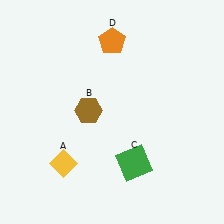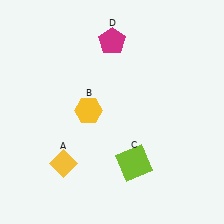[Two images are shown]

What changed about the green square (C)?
In Image 1, C is green. In Image 2, it changed to lime.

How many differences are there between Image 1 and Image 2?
There are 3 differences between the two images.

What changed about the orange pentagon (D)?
In Image 1, D is orange. In Image 2, it changed to magenta.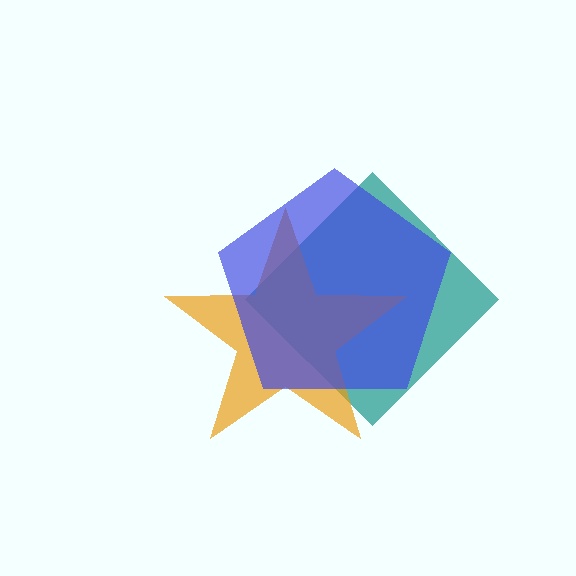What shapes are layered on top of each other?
The layered shapes are: a teal diamond, an orange star, a blue pentagon.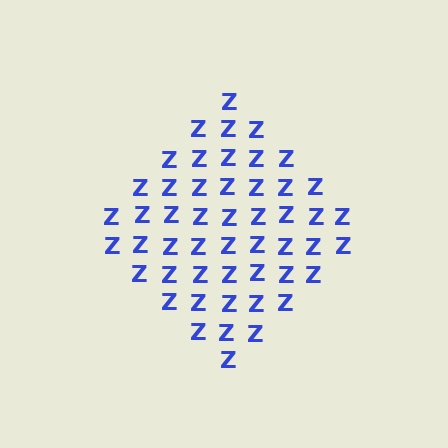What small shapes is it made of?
It is made of small letter Z's.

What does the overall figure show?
The overall figure shows a diamond.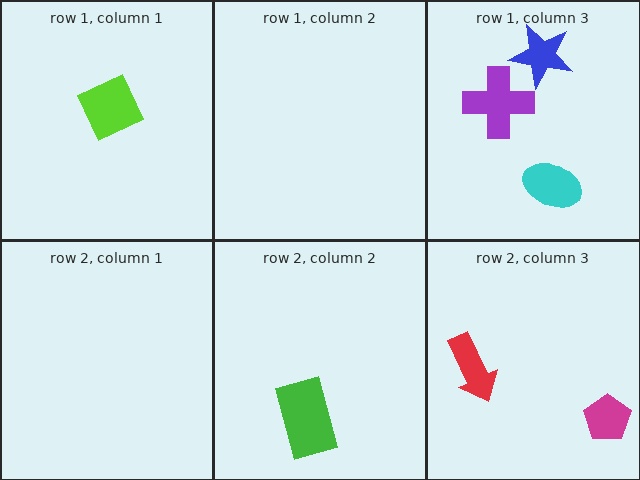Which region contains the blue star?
The row 1, column 3 region.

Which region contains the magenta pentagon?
The row 2, column 3 region.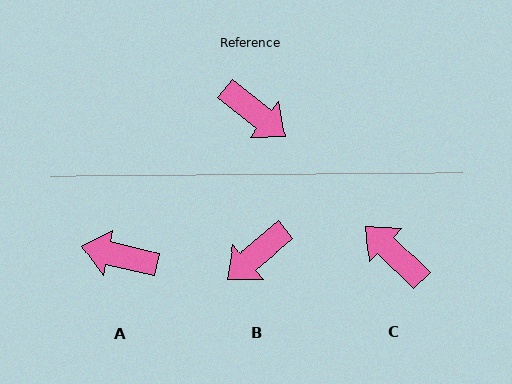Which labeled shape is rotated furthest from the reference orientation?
C, about 175 degrees away.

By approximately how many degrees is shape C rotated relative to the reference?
Approximately 175 degrees counter-clockwise.